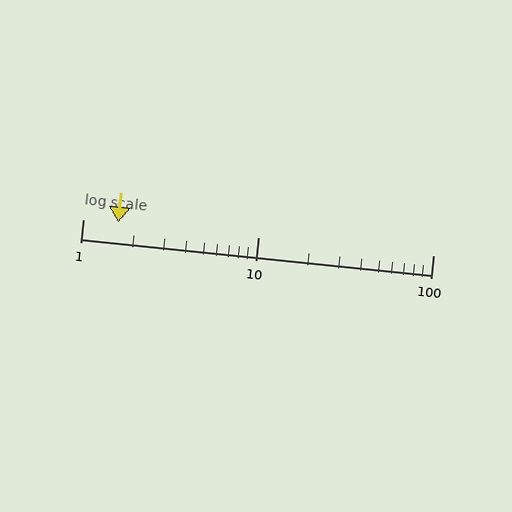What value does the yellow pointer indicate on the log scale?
The pointer indicates approximately 1.6.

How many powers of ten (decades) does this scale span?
The scale spans 2 decades, from 1 to 100.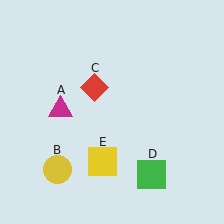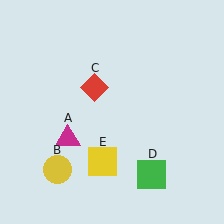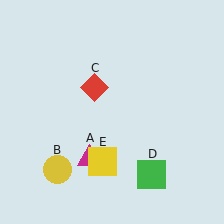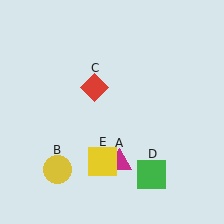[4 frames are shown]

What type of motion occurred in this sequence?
The magenta triangle (object A) rotated counterclockwise around the center of the scene.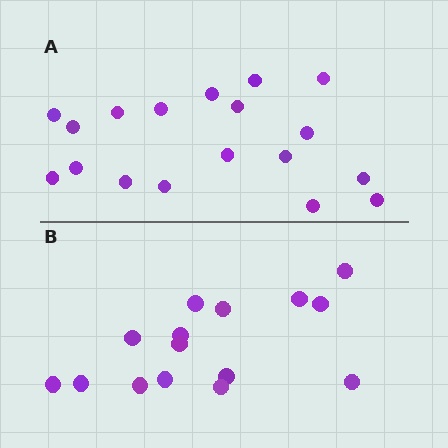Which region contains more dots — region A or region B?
Region A (the top region) has more dots.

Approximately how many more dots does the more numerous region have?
Region A has just a few more — roughly 2 or 3 more dots than region B.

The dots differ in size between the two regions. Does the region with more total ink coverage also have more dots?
No. Region B has more total ink coverage because its dots are larger, but region A actually contains more individual dots. Total area can be misleading — the number of items is what matters here.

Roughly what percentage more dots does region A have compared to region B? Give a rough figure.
About 20% more.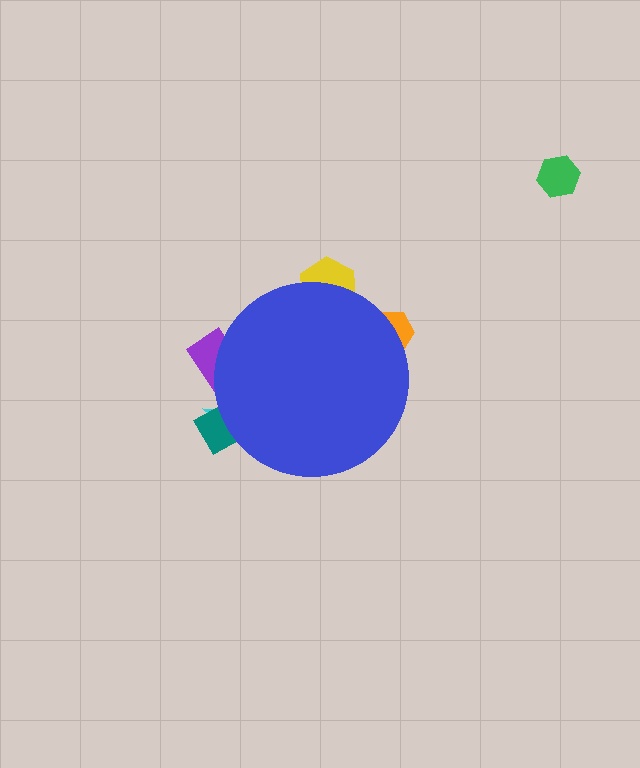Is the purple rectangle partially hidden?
Yes, the purple rectangle is partially hidden behind the blue circle.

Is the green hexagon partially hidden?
No, the green hexagon is fully visible.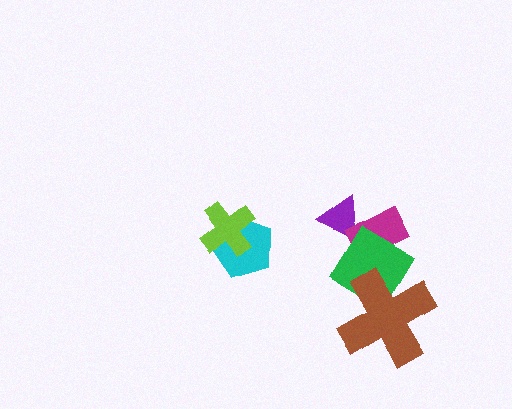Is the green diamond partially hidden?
Yes, it is partially covered by another shape.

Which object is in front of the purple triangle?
The magenta rectangle is in front of the purple triangle.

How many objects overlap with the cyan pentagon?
1 object overlaps with the cyan pentagon.